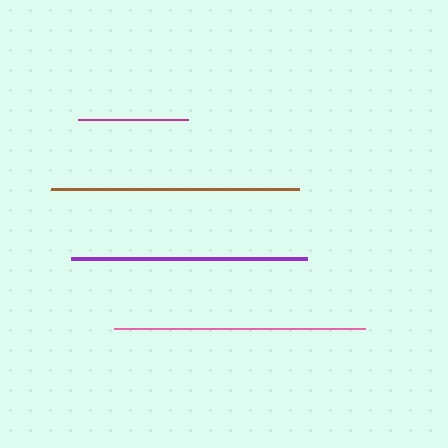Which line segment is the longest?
The pink line is the longest at approximately 251 pixels.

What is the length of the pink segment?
The pink segment is approximately 251 pixels long.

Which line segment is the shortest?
The magenta line is the shortest at approximately 110 pixels.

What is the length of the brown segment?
The brown segment is approximately 248 pixels long.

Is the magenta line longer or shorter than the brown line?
The brown line is longer than the magenta line.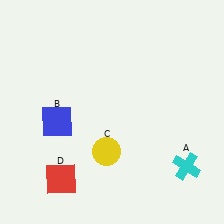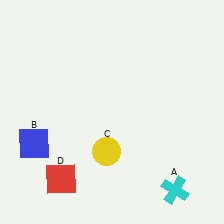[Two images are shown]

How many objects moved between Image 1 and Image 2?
2 objects moved between the two images.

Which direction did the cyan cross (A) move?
The cyan cross (A) moved down.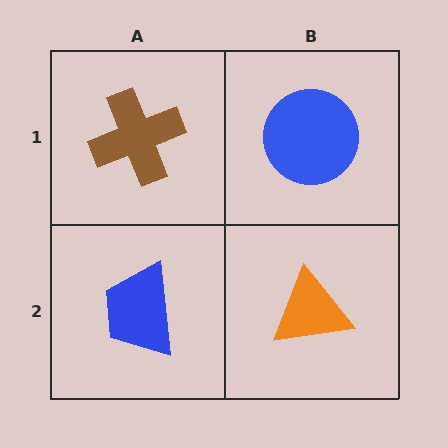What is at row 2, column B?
An orange triangle.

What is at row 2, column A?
A blue trapezoid.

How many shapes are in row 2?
2 shapes.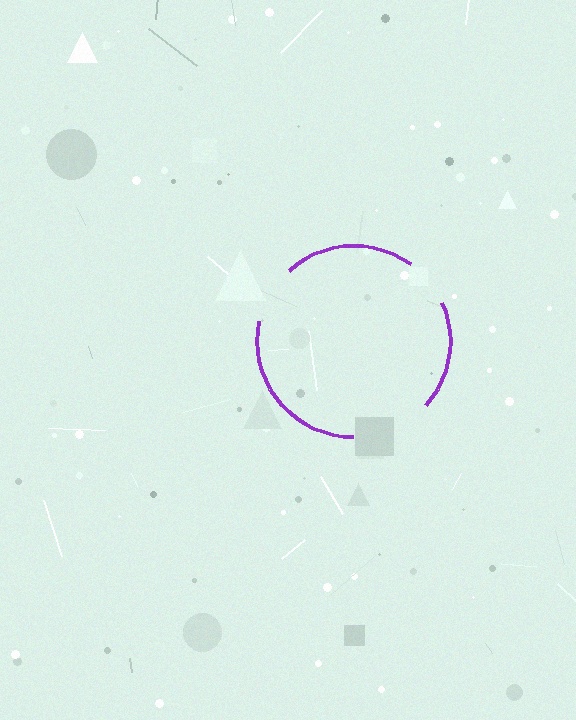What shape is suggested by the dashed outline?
The dashed outline suggests a circle.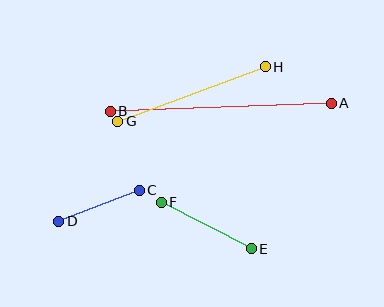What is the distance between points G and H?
The distance is approximately 157 pixels.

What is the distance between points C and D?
The distance is approximately 86 pixels.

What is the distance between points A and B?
The distance is approximately 221 pixels.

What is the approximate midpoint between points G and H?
The midpoint is at approximately (192, 94) pixels.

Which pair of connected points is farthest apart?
Points A and B are farthest apart.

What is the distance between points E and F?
The distance is approximately 101 pixels.